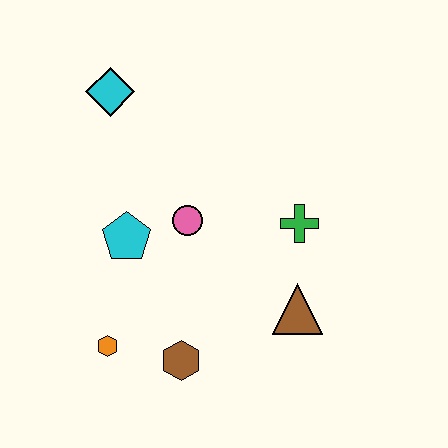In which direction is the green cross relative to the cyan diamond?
The green cross is to the right of the cyan diamond.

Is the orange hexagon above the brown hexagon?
Yes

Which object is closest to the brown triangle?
The green cross is closest to the brown triangle.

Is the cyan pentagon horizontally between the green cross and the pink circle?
No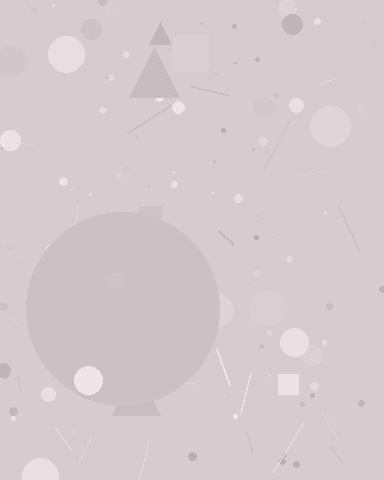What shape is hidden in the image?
A circle is hidden in the image.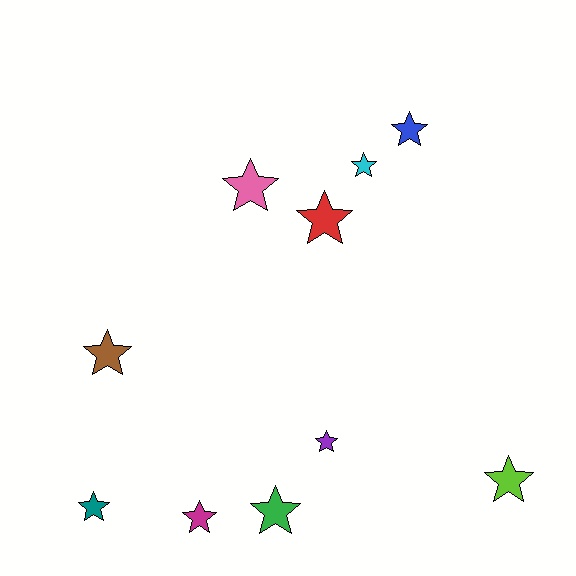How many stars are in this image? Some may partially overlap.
There are 10 stars.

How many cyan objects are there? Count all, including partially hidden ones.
There is 1 cyan object.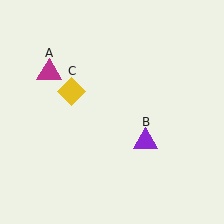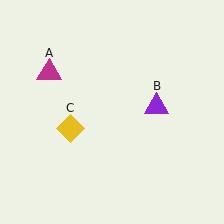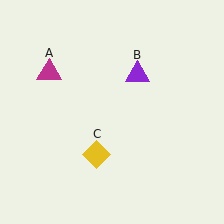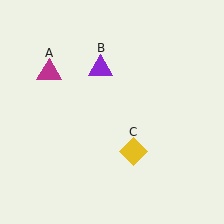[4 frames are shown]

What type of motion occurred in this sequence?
The purple triangle (object B), yellow diamond (object C) rotated counterclockwise around the center of the scene.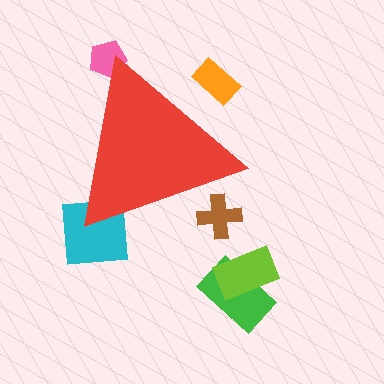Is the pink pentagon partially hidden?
Yes, the pink pentagon is partially hidden behind the red triangle.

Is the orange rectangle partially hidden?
Yes, the orange rectangle is partially hidden behind the red triangle.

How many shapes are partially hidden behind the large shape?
4 shapes are partially hidden.